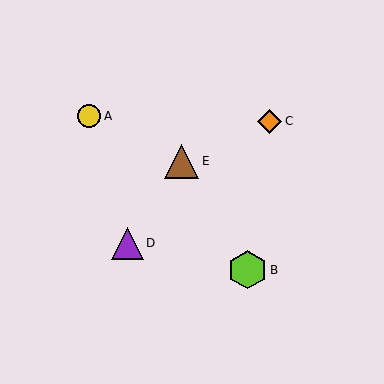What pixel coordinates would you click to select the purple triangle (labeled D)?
Click at (127, 243) to select the purple triangle D.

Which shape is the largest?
The lime hexagon (labeled B) is the largest.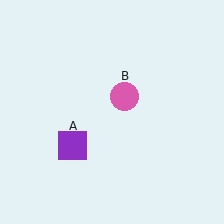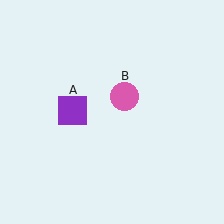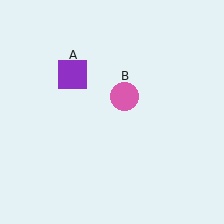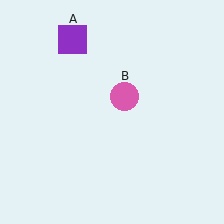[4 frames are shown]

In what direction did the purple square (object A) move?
The purple square (object A) moved up.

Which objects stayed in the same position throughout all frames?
Pink circle (object B) remained stationary.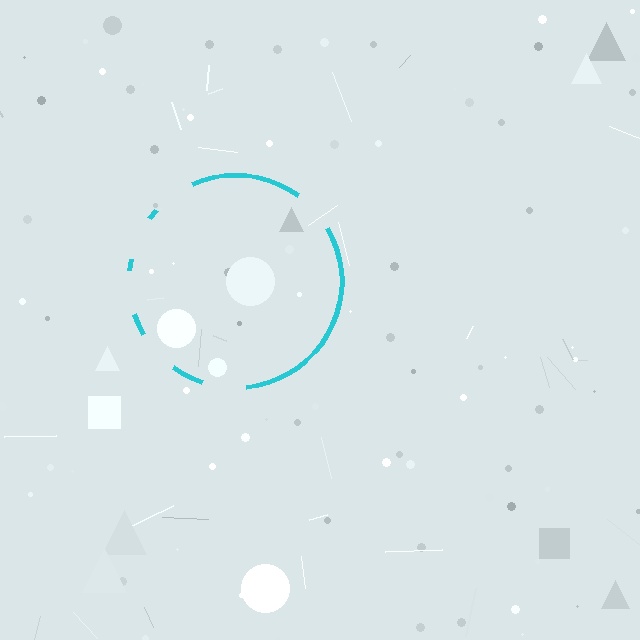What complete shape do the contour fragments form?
The contour fragments form a circle.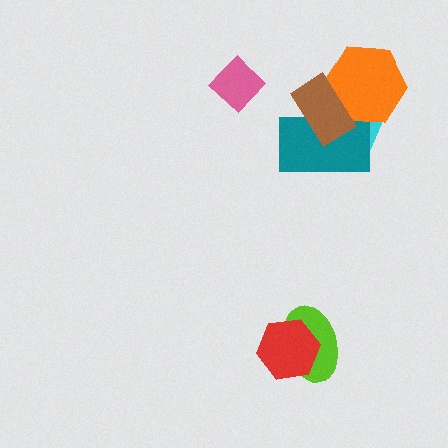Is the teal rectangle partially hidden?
Yes, it is partially covered by another shape.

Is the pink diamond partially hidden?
No, no other shape covers it.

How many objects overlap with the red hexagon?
1 object overlaps with the red hexagon.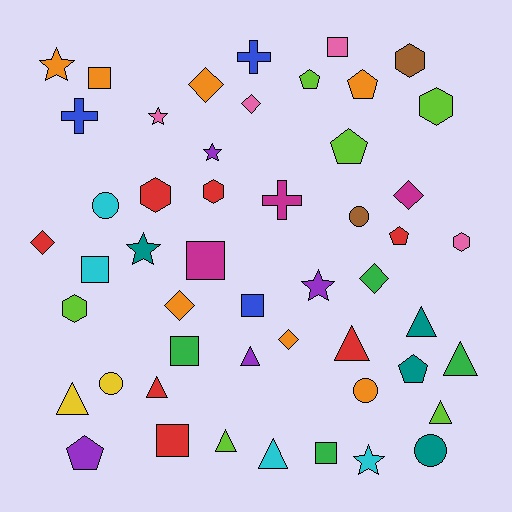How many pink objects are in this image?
There are 4 pink objects.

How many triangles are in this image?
There are 9 triangles.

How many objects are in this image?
There are 50 objects.